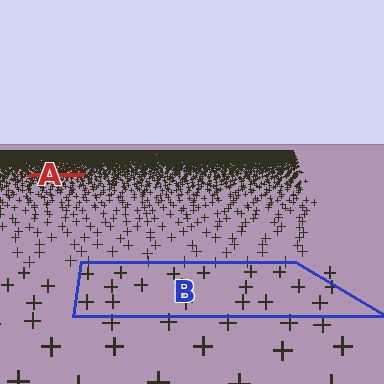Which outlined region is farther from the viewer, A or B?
Region A is farther from the viewer — the texture elements inside it appear smaller and more densely packed.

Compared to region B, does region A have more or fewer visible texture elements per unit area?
Region A has more texture elements per unit area — they are packed more densely because it is farther away.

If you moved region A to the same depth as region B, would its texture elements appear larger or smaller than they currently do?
They would appear larger. At a closer depth, the same texture elements are projected at a bigger on-screen size.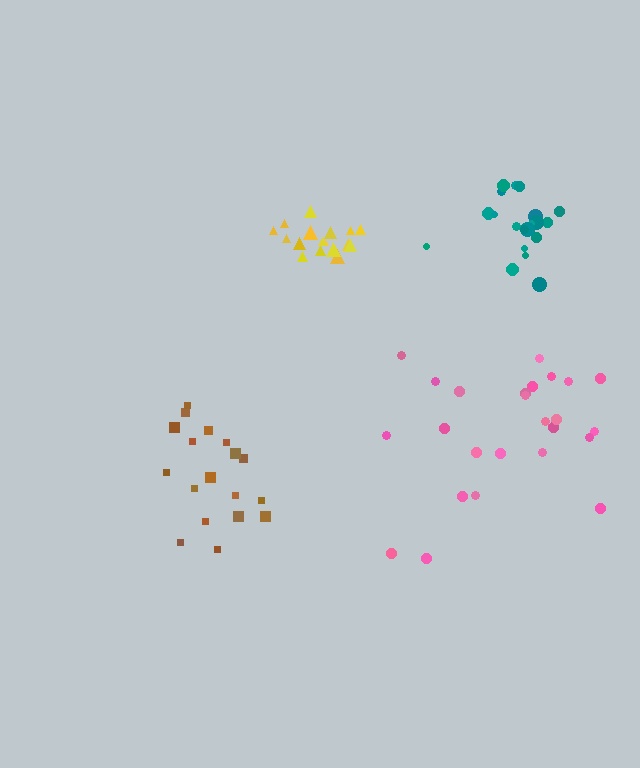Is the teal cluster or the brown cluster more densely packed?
Teal.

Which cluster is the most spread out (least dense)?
Pink.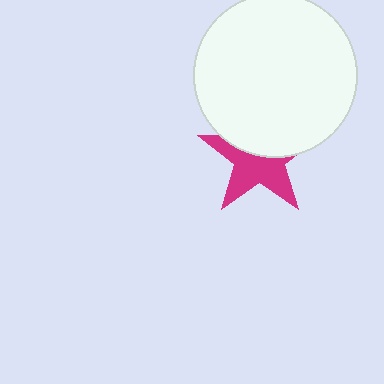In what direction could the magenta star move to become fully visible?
The magenta star could move down. That would shift it out from behind the white circle entirely.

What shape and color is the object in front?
The object in front is a white circle.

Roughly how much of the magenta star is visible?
About half of it is visible (roughly 55%).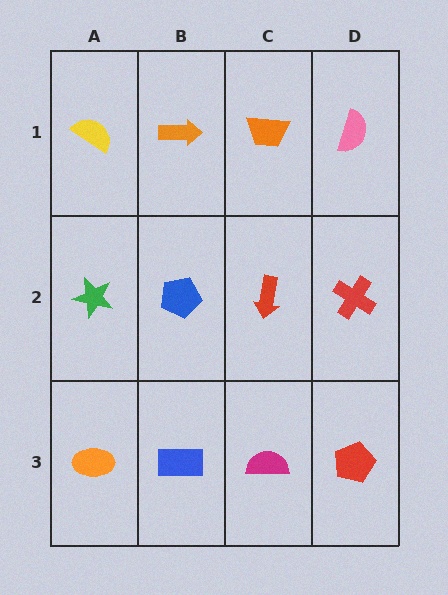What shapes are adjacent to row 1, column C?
A red arrow (row 2, column C), an orange arrow (row 1, column B), a pink semicircle (row 1, column D).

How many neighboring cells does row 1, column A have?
2.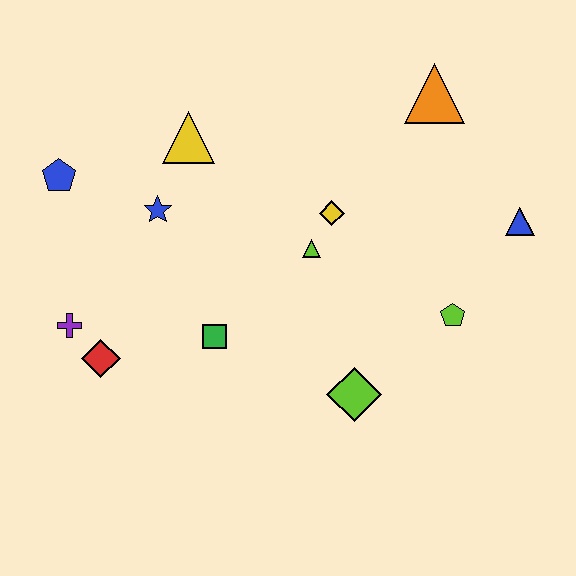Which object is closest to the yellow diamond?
The lime triangle is closest to the yellow diamond.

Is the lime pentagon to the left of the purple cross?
No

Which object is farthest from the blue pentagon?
The blue triangle is farthest from the blue pentagon.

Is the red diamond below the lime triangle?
Yes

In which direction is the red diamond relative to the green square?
The red diamond is to the left of the green square.